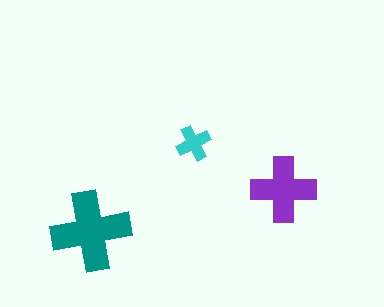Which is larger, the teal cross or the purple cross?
The teal one.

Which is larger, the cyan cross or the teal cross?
The teal one.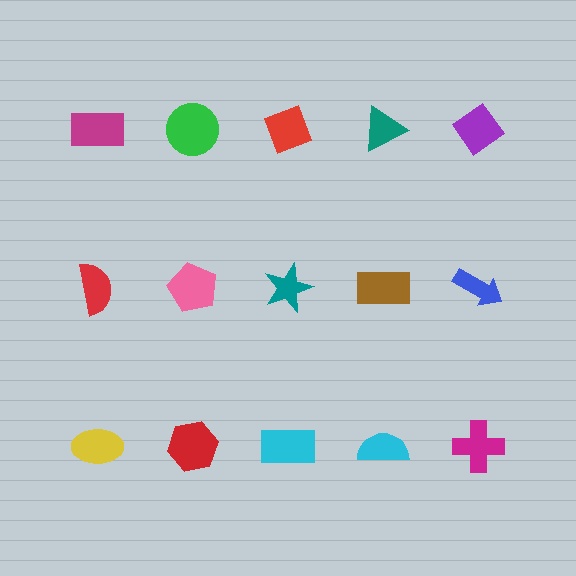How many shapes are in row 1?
5 shapes.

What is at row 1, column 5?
A purple diamond.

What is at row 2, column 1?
A red semicircle.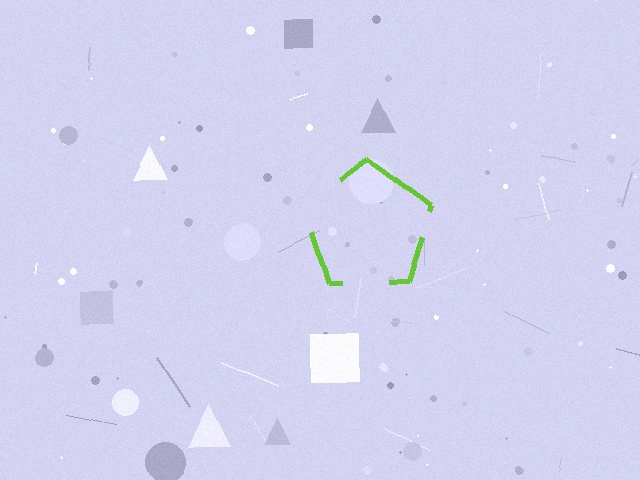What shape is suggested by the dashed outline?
The dashed outline suggests a pentagon.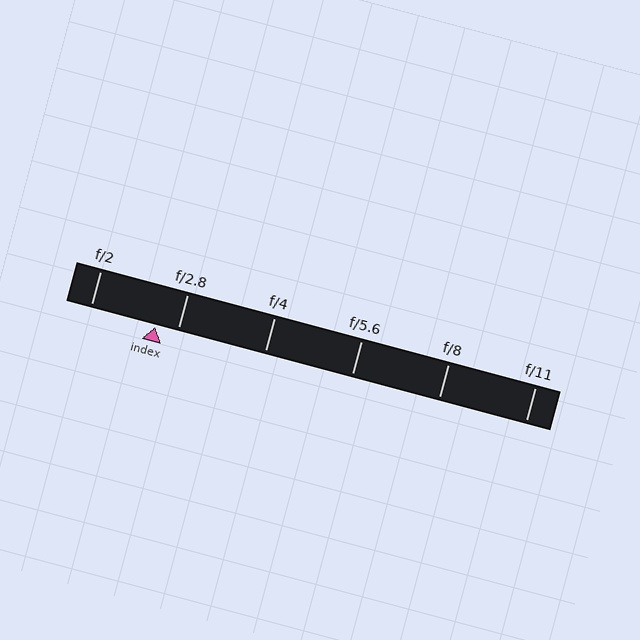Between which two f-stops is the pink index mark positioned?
The index mark is between f/2 and f/2.8.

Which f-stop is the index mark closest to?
The index mark is closest to f/2.8.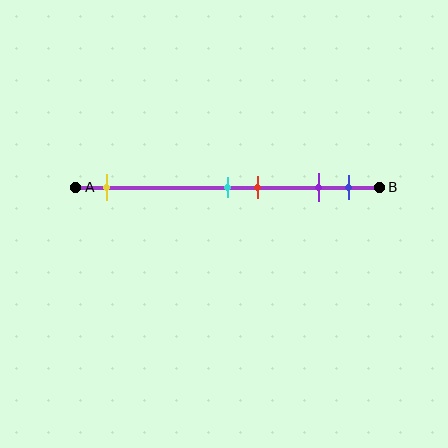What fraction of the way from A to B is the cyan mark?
The cyan mark is approximately 50% (0.5) of the way from A to B.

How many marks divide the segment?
There are 5 marks dividing the segment.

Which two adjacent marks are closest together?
The cyan and red marks are the closest adjacent pair.